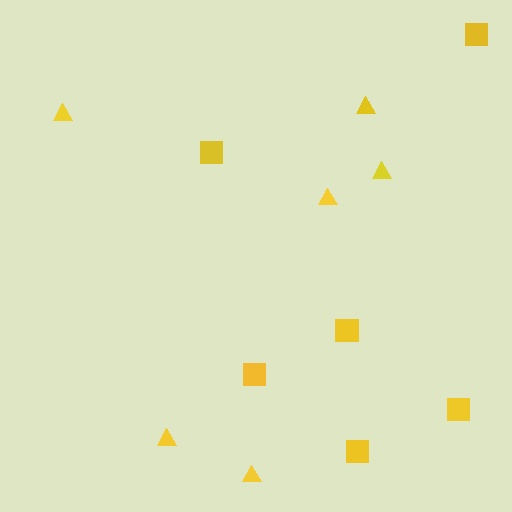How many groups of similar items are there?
There are 2 groups: one group of squares (6) and one group of triangles (6).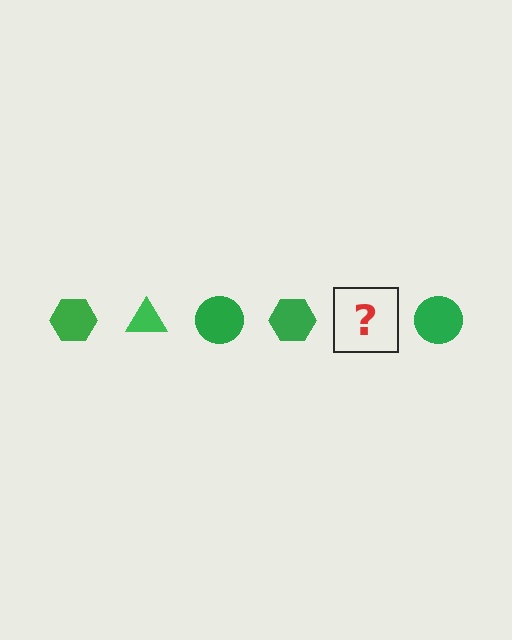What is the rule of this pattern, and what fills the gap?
The rule is that the pattern cycles through hexagon, triangle, circle shapes in green. The gap should be filled with a green triangle.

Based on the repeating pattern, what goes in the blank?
The blank should be a green triangle.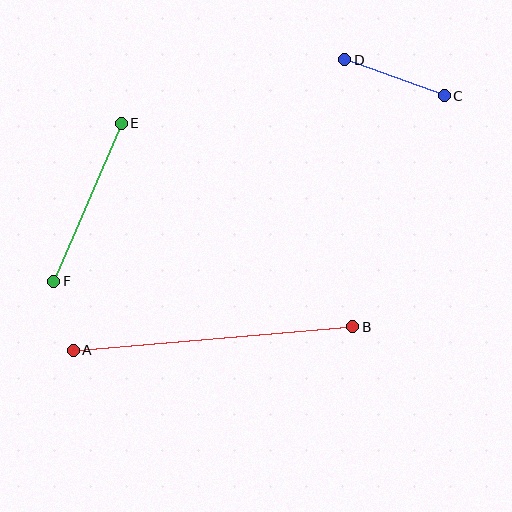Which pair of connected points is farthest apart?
Points A and B are farthest apart.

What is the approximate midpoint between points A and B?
The midpoint is at approximately (213, 339) pixels.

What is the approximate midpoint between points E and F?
The midpoint is at approximately (87, 202) pixels.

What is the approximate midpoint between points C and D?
The midpoint is at approximately (394, 78) pixels.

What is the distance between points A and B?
The distance is approximately 280 pixels.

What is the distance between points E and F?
The distance is approximately 172 pixels.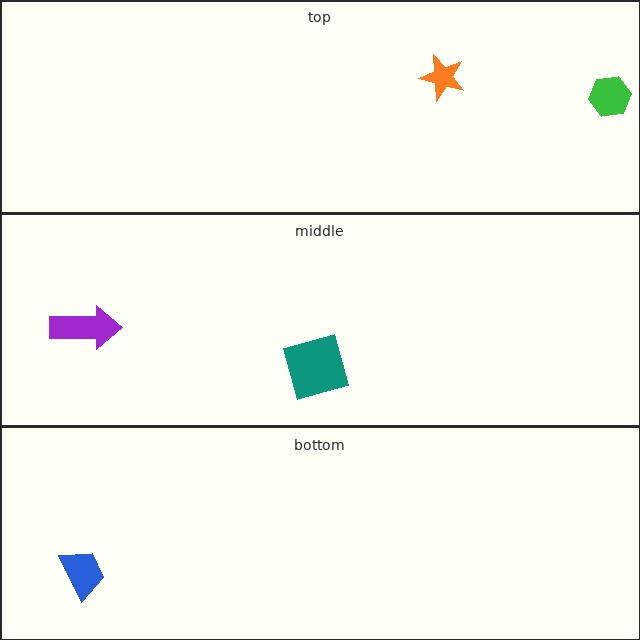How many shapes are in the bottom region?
1.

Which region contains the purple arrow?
The middle region.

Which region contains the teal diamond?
The middle region.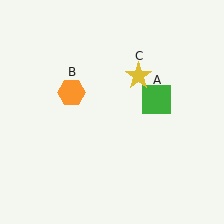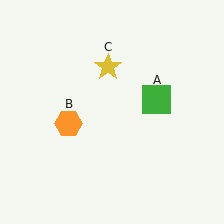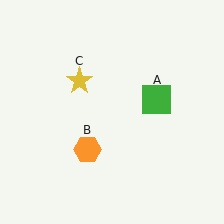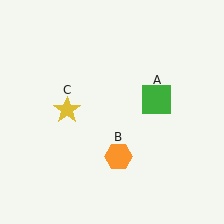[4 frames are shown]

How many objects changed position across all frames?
2 objects changed position: orange hexagon (object B), yellow star (object C).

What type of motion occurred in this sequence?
The orange hexagon (object B), yellow star (object C) rotated counterclockwise around the center of the scene.